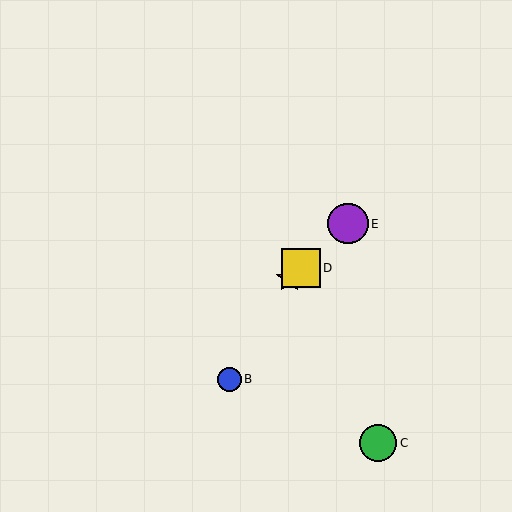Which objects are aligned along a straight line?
Objects A, D, E are aligned along a straight line.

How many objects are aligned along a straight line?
3 objects (A, D, E) are aligned along a straight line.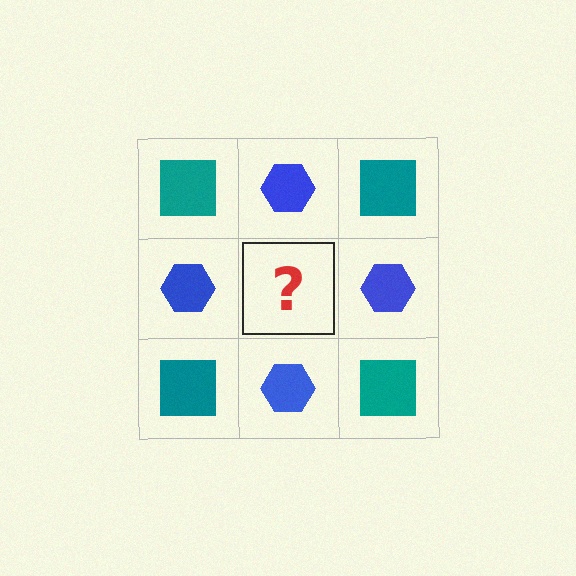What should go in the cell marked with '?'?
The missing cell should contain a teal square.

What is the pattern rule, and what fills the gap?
The rule is that it alternates teal square and blue hexagon in a checkerboard pattern. The gap should be filled with a teal square.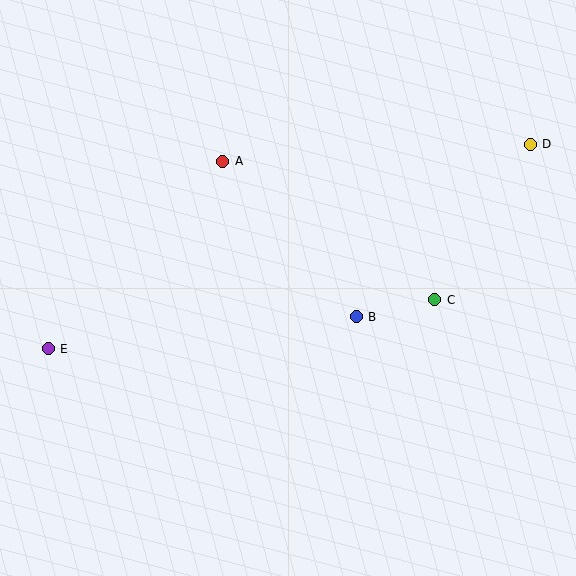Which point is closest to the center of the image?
Point B at (356, 317) is closest to the center.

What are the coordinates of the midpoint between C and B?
The midpoint between C and B is at (396, 308).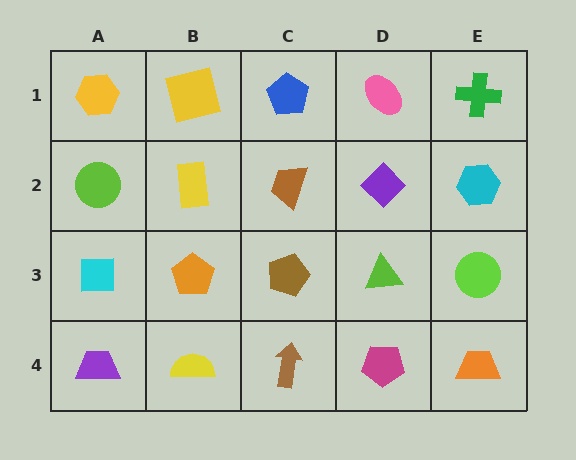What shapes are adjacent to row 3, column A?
A lime circle (row 2, column A), a purple trapezoid (row 4, column A), an orange pentagon (row 3, column B).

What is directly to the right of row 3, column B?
A brown pentagon.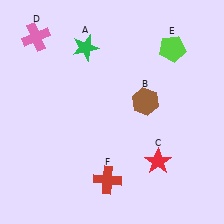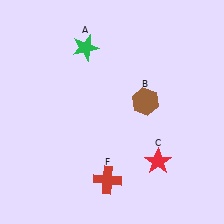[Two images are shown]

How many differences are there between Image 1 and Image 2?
There are 2 differences between the two images.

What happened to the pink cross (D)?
The pink cross (D) was removed in Image 2. It was in the top-left area of Image 1.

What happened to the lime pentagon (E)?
The lime pentagon (E) was removed in Image 2. It was in the top-right area of Image 1.